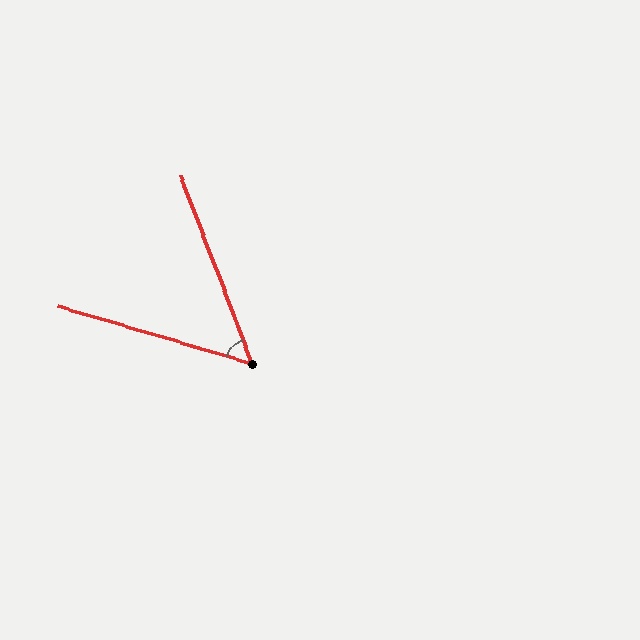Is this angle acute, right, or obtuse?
It is acute.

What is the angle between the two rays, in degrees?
Approximately 53 degrees.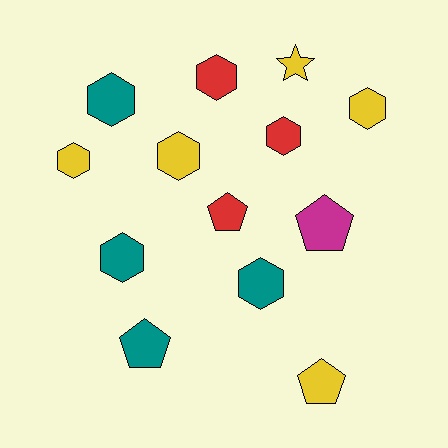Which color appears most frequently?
Yellow, with 5 objects.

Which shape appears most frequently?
Hexagon, with 8 objects.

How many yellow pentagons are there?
There is 1 yellow pentagon.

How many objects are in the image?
There are 13 objects.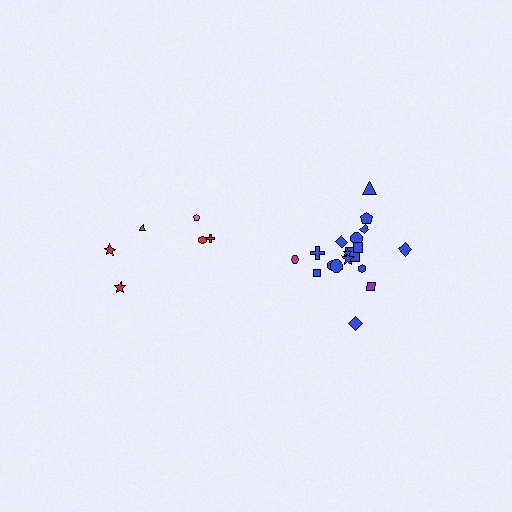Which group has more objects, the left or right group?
The right group.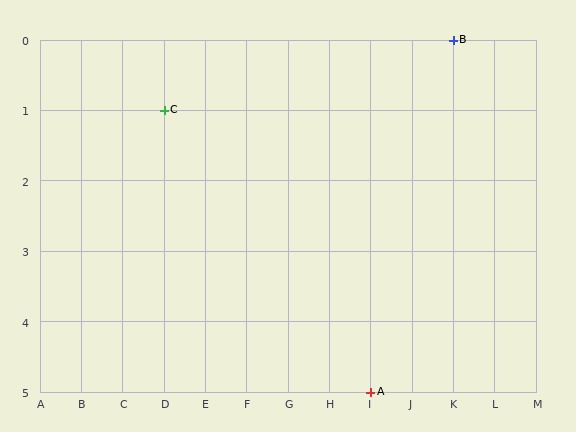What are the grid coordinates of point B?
Point B is at grid coordinates (K, 0).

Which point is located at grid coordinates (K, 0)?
Point B is at (K, 0).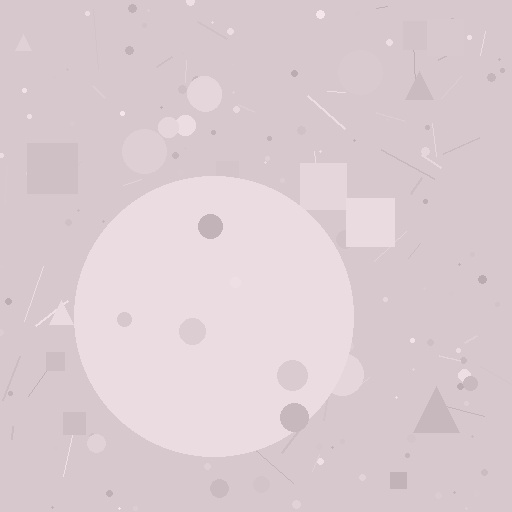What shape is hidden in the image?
A circle is hidden in the image.